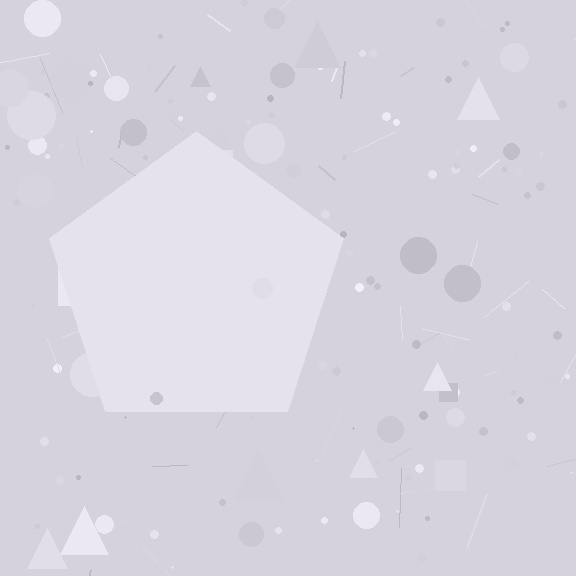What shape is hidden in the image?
A pentagon is hidden in the image.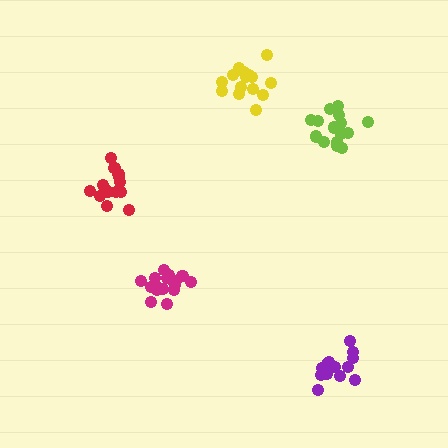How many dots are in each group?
Group 1: 15 dots, Group 2: 15 dots, Group 3: 17 dots, Group 4: 15 dots, Group 5: 17 dots (79 total).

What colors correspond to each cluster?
The clusters are colored: red, purple, magenta, yellow, lime.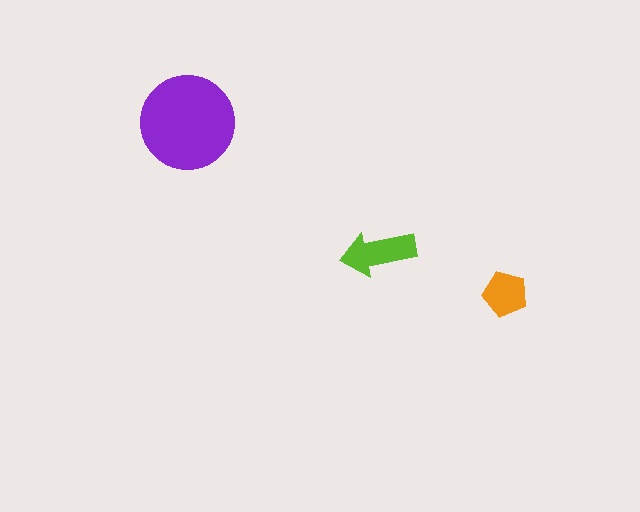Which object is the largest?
The purple circle.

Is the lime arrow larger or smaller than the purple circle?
Smaller.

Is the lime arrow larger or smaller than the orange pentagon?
Larger.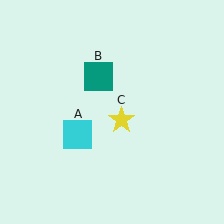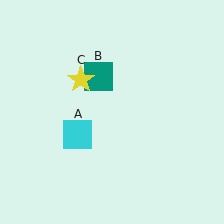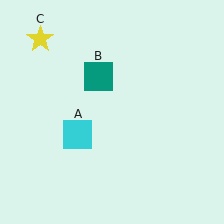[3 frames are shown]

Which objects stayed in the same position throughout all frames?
Cyan square (object A) and teal square (object B) remained stationary.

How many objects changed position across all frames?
1 object changed position: yellow star (object C).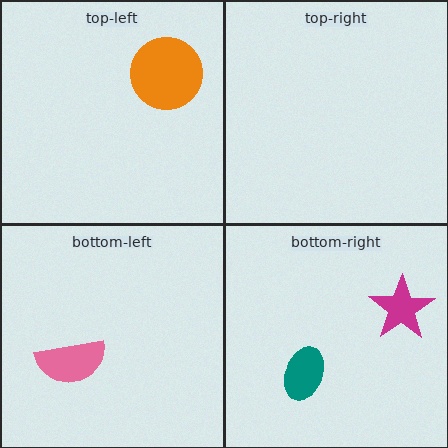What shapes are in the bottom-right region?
The magenta star, the teal ellipse.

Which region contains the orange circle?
The top-left region.